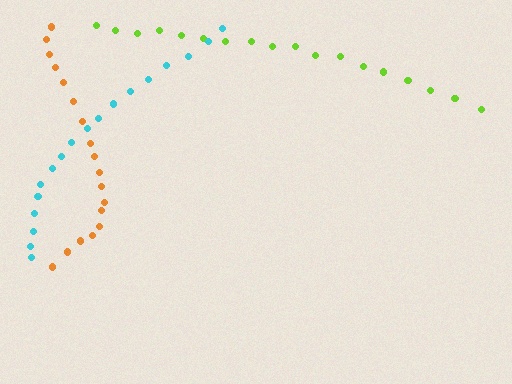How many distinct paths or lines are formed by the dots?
There are 3 distinct paths.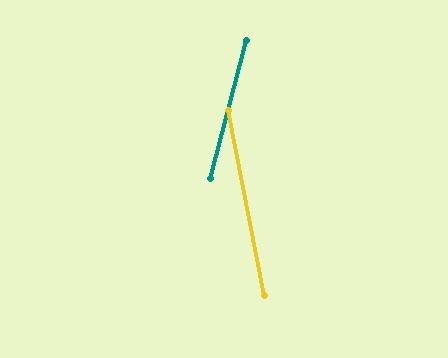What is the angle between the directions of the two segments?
Approximately 26 degrees.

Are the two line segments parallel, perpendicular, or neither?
Neither parallel nor perpendicular — they differ by about 26°.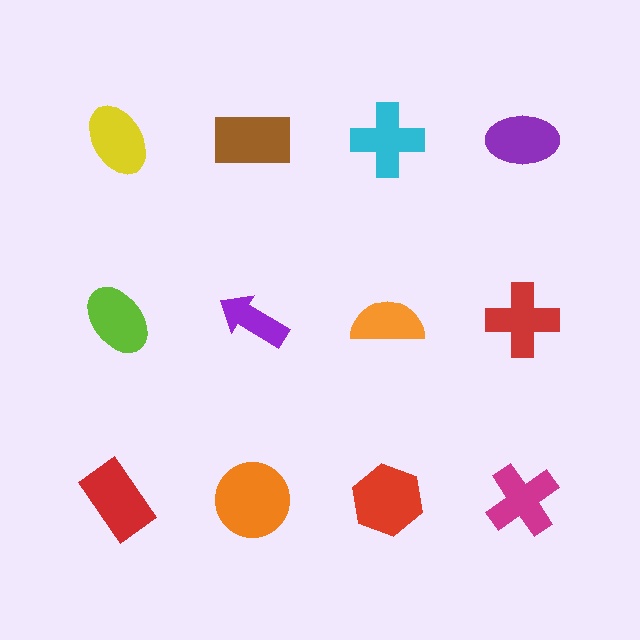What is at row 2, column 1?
A lime ellipse.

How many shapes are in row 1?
4 shapes.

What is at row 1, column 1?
A yellow ellipse.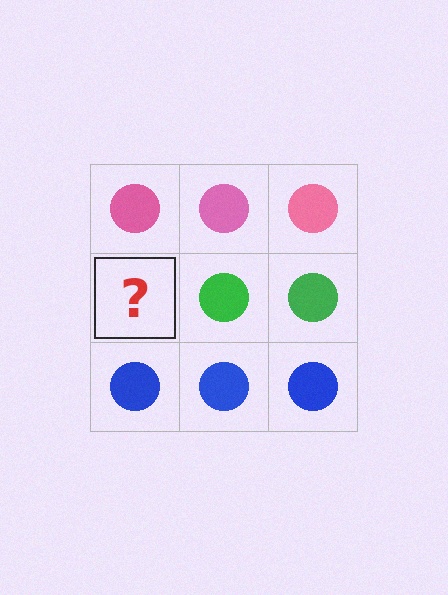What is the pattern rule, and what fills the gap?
The rule is that each row has a consistent color. The gap should be filled with a green circle.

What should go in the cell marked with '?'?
The missing cell should contain a green circle.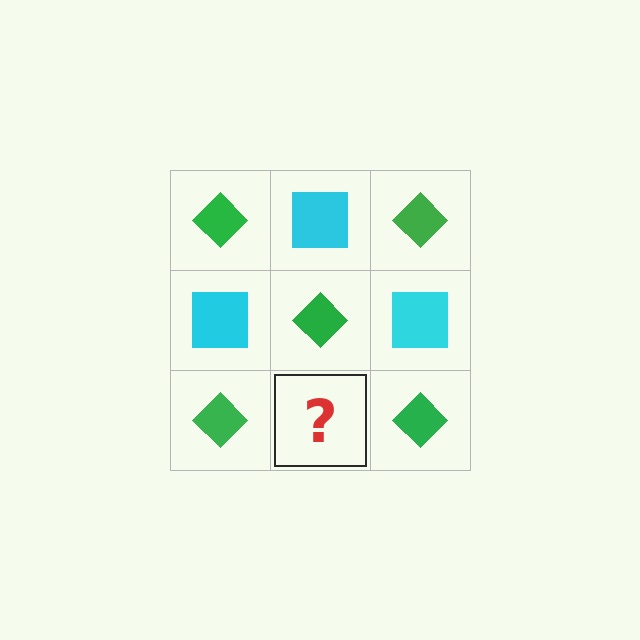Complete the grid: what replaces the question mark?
The question mark should be replaced with a cyan square.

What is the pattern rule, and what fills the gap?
The rule is that it alternates green diamond and cyan square in a checkerboard pattern. The gap should be filled with a cyan square.